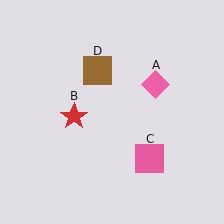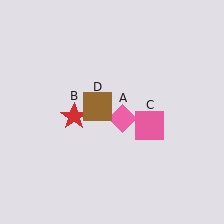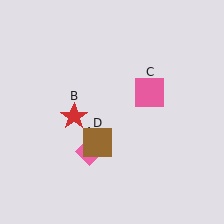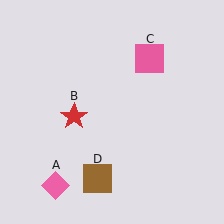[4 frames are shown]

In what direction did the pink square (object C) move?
The pink square (object C) moved up.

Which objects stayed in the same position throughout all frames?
Red star (object B) remained stationary.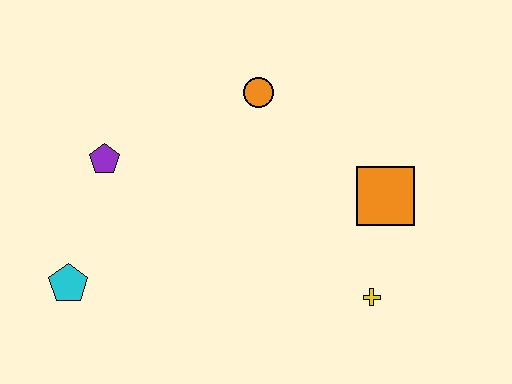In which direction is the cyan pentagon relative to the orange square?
The cyan pentagon is to the left of the orange square.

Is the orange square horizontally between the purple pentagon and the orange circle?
No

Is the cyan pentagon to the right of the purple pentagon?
No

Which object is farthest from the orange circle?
The cyan pentagon is farthest from the orange circle.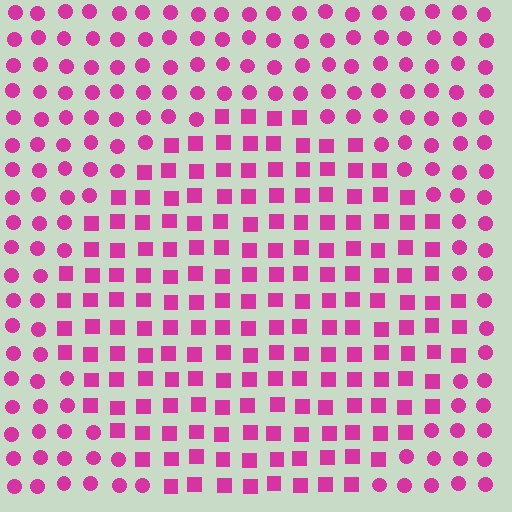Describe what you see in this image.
The image is filled with small magenta elements arranged in a uniform grid. A circle-shaped region contains squares, while the surrounding area contains circles. The boundary is defined purely by the change in element shape.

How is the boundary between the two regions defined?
The boundary is defined by a change in element shape: squares inside vs. circles outside. All elements share the same color and spacing.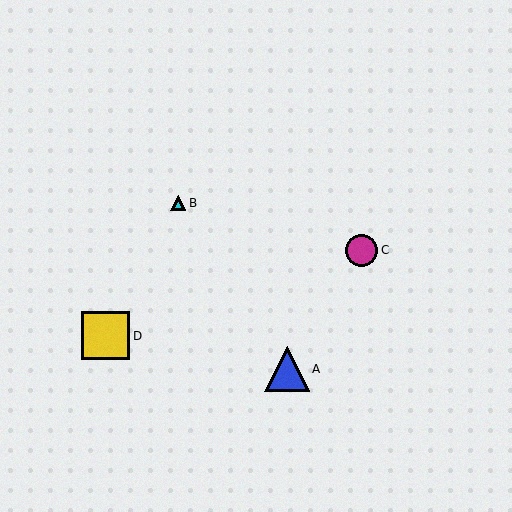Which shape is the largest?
The yellow square (labeled D) is the largest.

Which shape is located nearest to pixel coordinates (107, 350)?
The yellow square (labeled D) at (106, 336) is nearest to that location.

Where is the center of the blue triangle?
The center of the blue triangle is at (287, 369).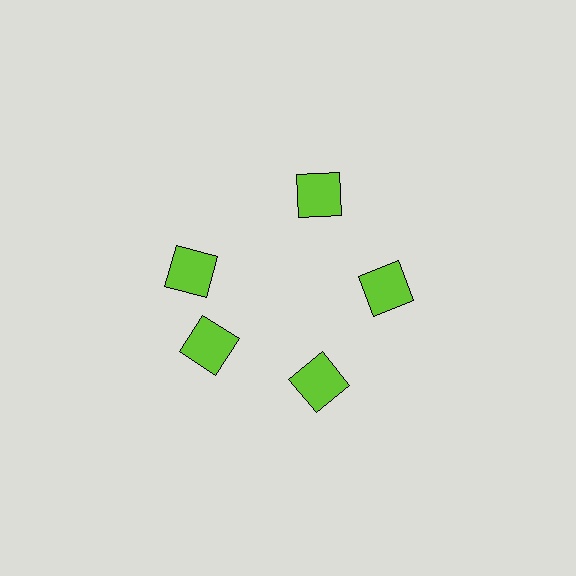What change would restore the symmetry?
The symmetry would be restored by rotating it back into even spacing with its neighbors so that all 5 squares sit at equal angles and equal distance from the center.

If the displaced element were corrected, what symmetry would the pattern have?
It would have 5-fold rotational symmetry — the pattern would map onto itself every 72 degrees.